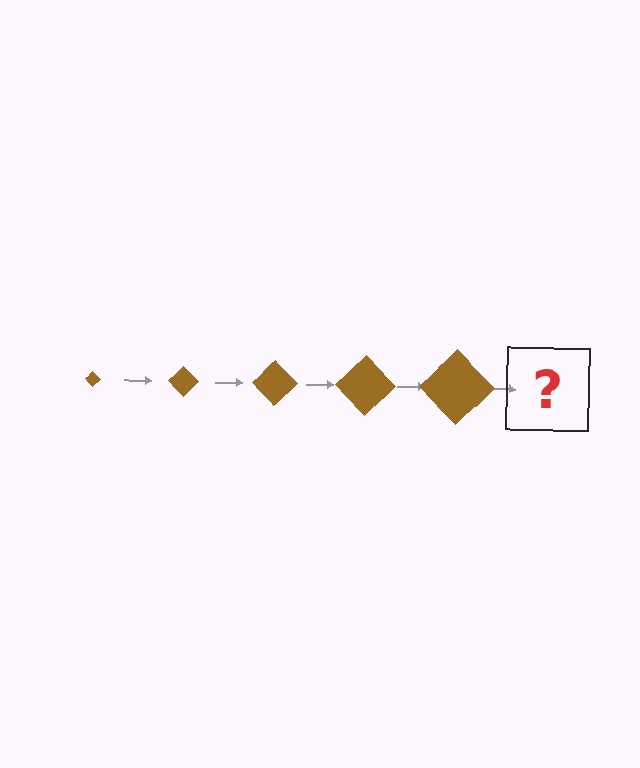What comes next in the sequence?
The next element should be a brown diamond, larger than the previous one.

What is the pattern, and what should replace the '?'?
The pattern is that the diamond gets progressively larger each step. The '?' should be a brown diamond, larger than the previous one.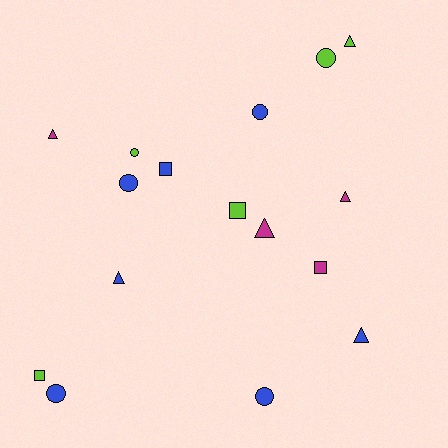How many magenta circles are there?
There are no magenta circles.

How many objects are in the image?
There are 16 objects.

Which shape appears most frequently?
Circle, with 6 objects.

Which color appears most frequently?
Blue, with 7 objects.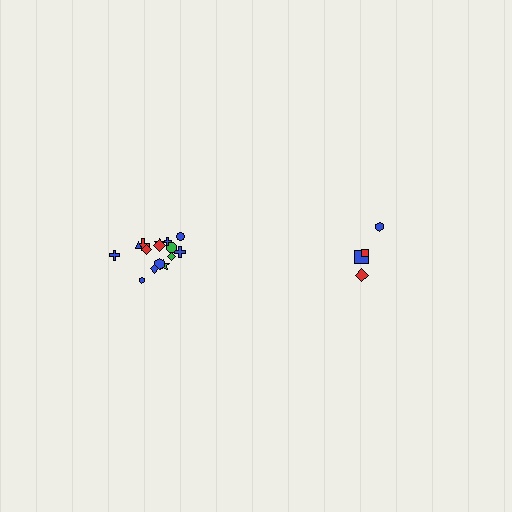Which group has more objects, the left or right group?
The left group.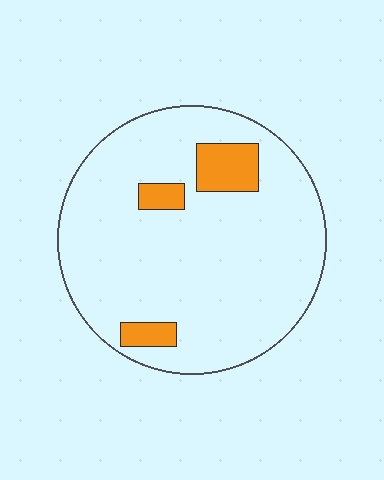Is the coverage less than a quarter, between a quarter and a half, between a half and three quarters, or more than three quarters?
Less than a quarter.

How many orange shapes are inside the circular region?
3.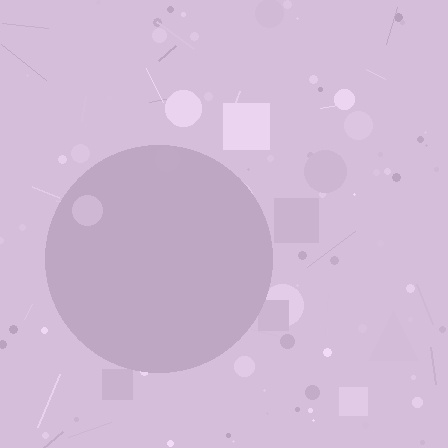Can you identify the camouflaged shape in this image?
The camouflaged shape is a circle.